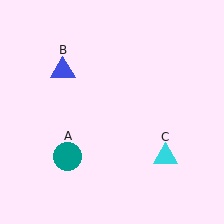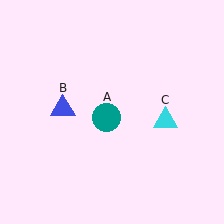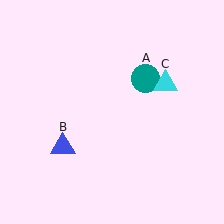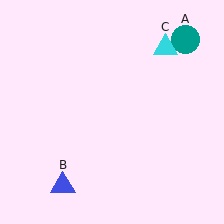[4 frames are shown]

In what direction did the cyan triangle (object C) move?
The cyan triangle (object C) moved up.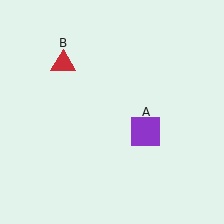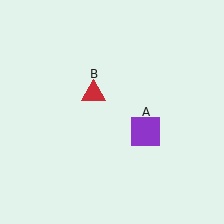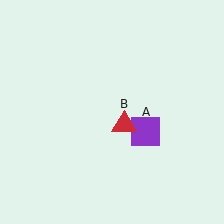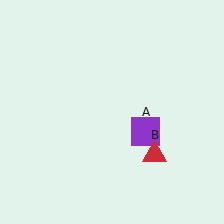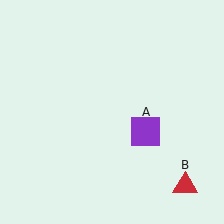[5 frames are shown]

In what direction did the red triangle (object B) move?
The red triangle (object B) moved down and to the right.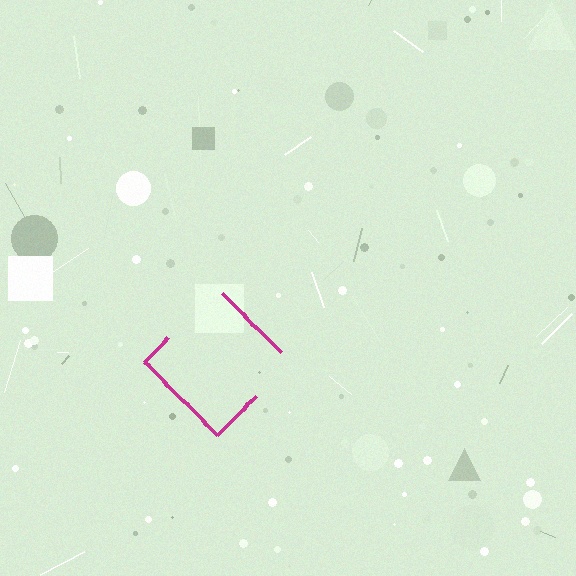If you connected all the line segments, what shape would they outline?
They would outline a diamond.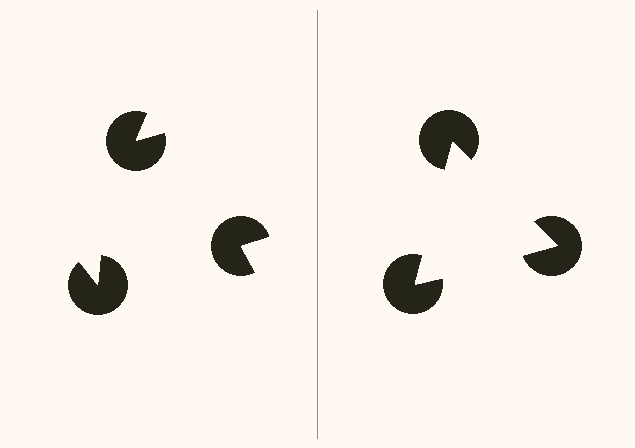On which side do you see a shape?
An illusory triangle appears on the right side. On the left side the wedge cuts are rotated, so no coherent shape forms.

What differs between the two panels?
The pac-man discs are positioned identically on both sides; only the wedge orientations differ. On the right they align to a triangle; on the left they are misaligned.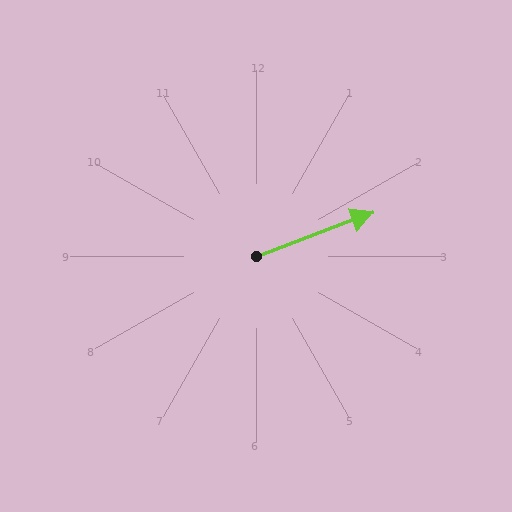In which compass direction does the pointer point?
East.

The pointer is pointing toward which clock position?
Roughly 2 o'clock.